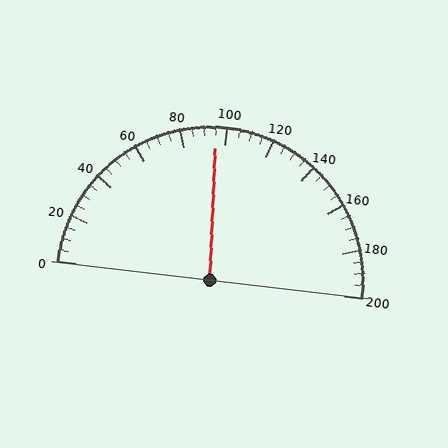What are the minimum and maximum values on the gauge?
The gauge ranges from 0 to 200.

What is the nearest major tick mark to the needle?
The nearest major tick mark is 100.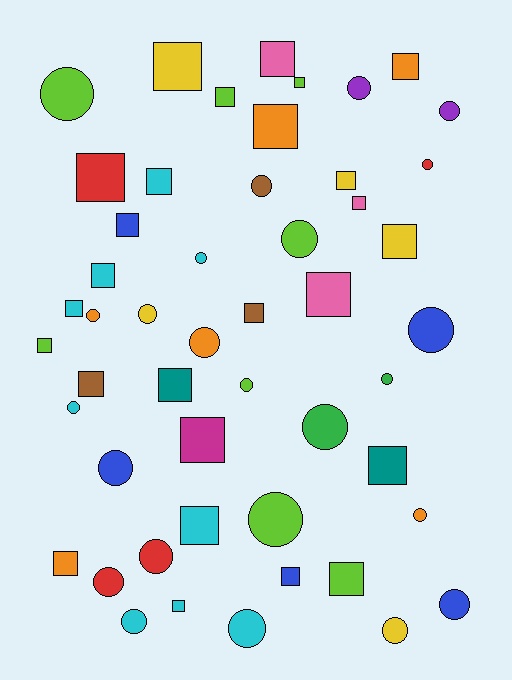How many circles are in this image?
There are 24 circles.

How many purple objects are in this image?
There are 2 purple objects.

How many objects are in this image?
There are 50 objects.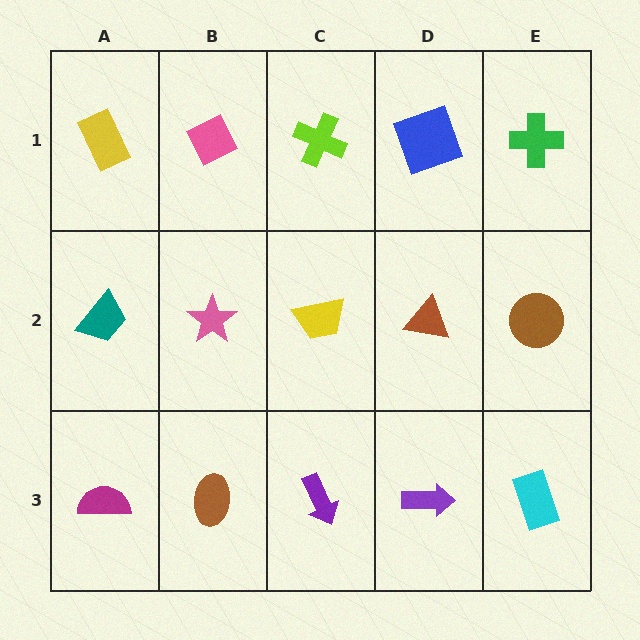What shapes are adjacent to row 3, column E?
A brown circle (row 2, column E), a purple arrow (row 3, column D).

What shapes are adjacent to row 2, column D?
A blue square (row 1, column D), a purple arrow (row 3, column D), a yellow trapezoid (row 2, column C), a brown circle (row 2, column E).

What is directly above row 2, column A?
A yellow rectangle.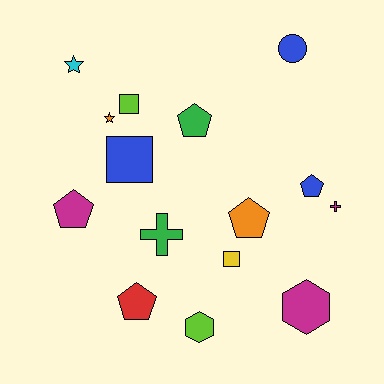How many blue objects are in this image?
There are 3 blue objects.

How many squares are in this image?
There are 3 squares.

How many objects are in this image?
There are 15 objects.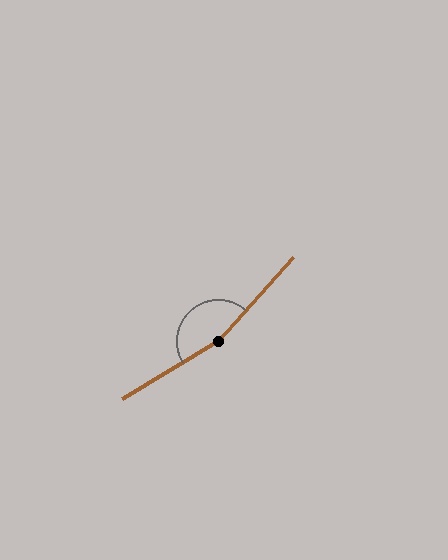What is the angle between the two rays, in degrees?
Approximately 163 degrees.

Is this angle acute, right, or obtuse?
It is obtuse.